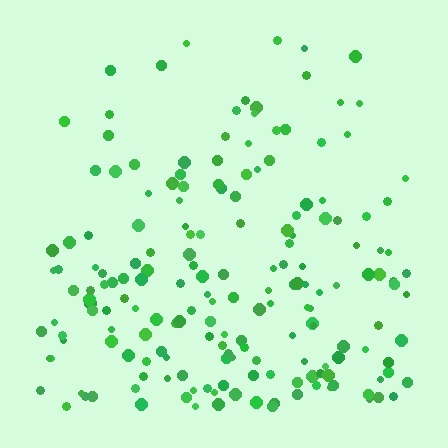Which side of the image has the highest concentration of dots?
The bottom.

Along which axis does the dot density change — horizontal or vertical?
Vertical.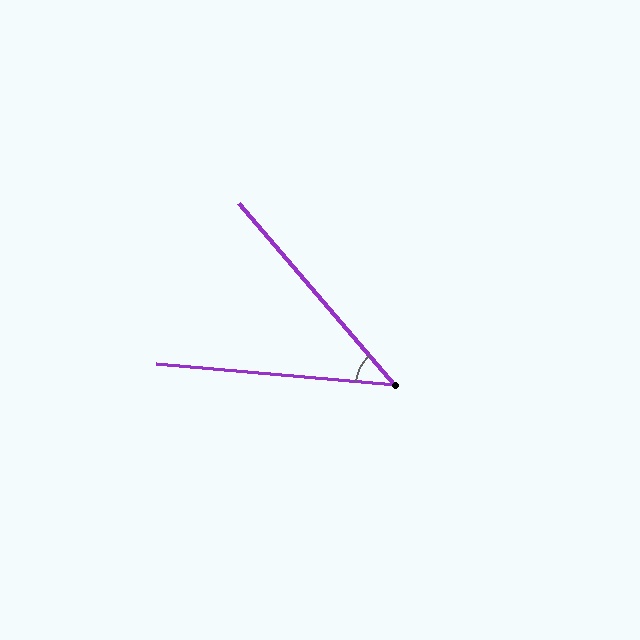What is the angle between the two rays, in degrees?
Approximately 44 degrees.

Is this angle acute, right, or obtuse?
It is acute.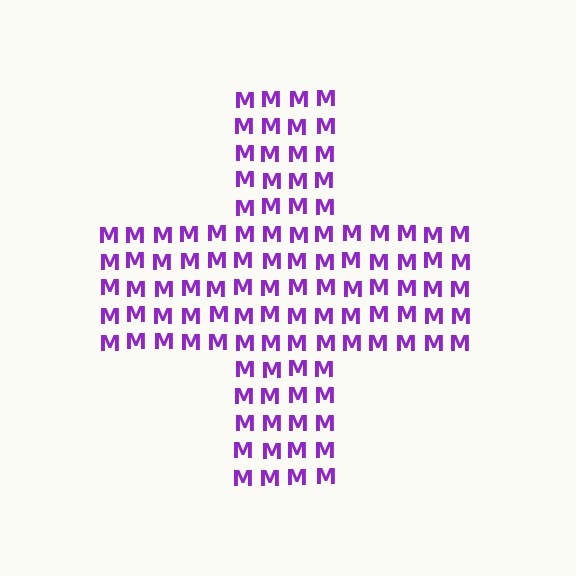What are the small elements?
The small elements are letter M's.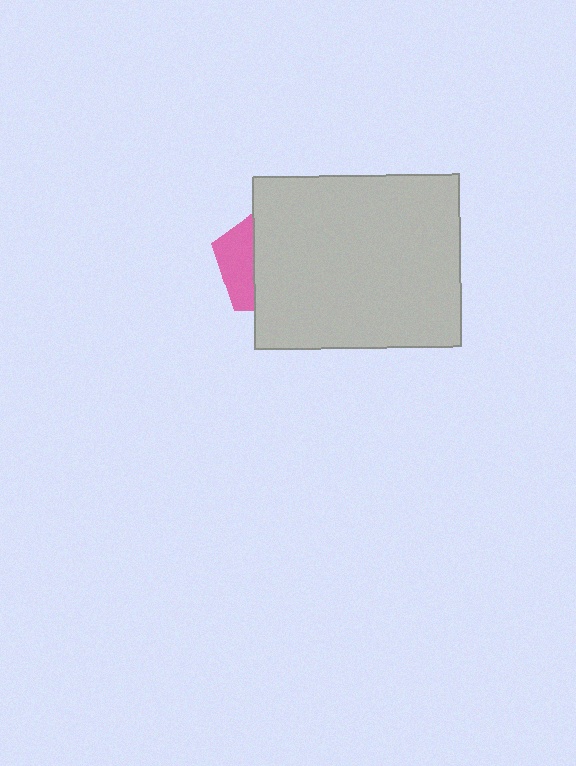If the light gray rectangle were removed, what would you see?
You would see the complete pink pentagon.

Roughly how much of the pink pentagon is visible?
A small part of it is visible (roughly 32%).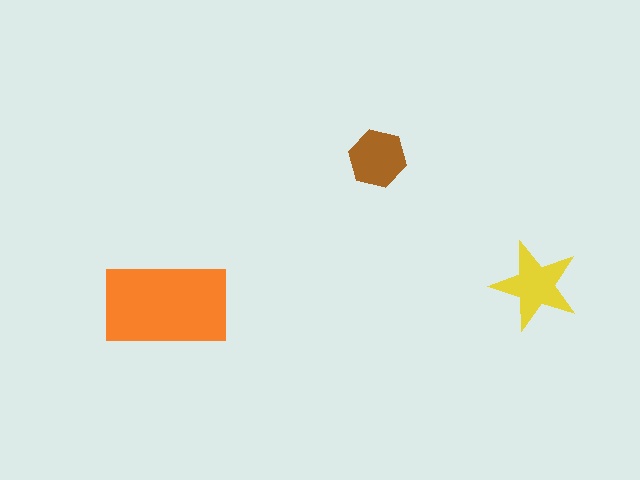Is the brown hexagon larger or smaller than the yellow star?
Smaller.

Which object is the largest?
The orange rectangle.